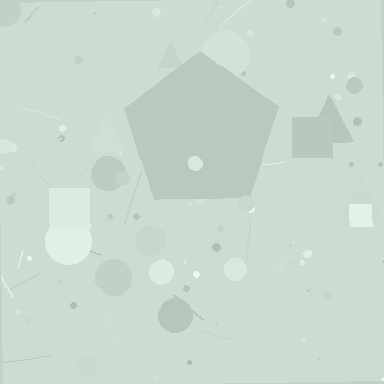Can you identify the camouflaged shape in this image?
The camouflaged shape is a pentagon.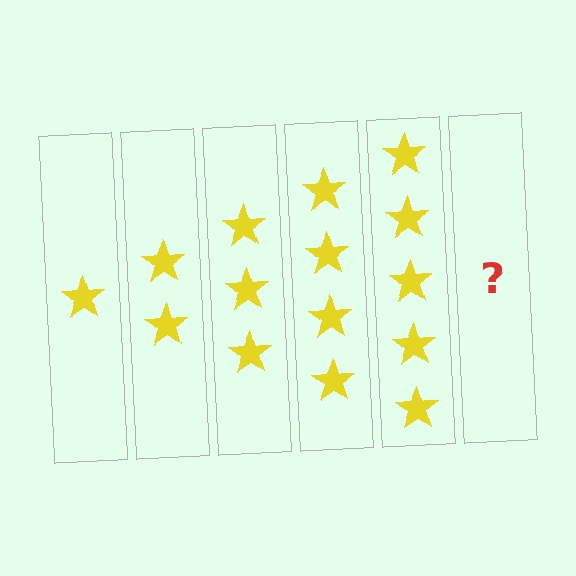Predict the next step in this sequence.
The next step is 6 stars.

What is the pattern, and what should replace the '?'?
The pattern is that each step adds one more star. The '?' should be 6 stars.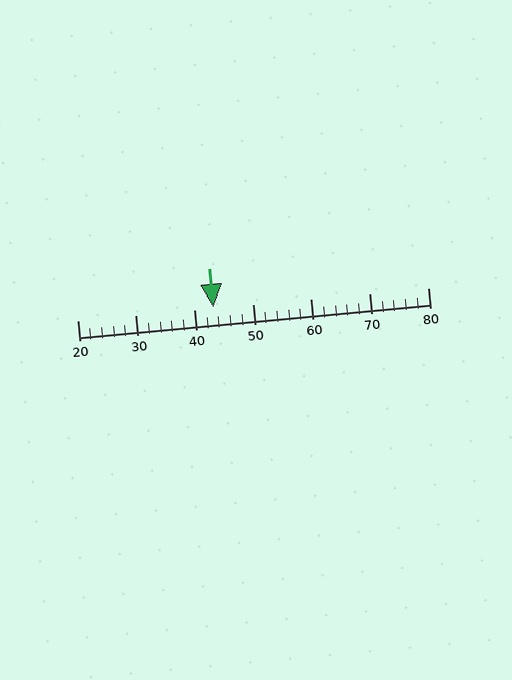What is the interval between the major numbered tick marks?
The major tick marks are spaced 10 units apart.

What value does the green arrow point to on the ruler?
The green arrow points to approximately 43.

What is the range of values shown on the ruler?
The ruler shows values from 20 to 80.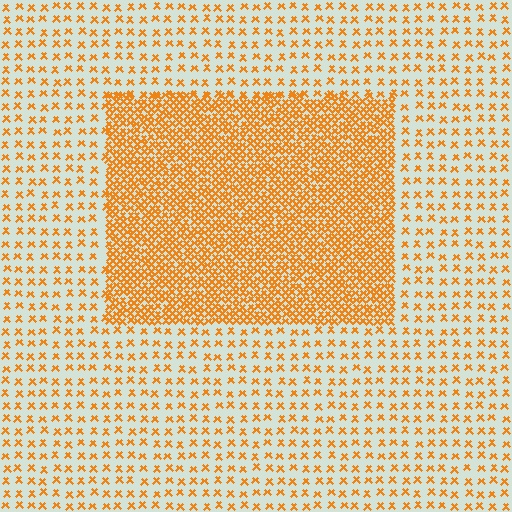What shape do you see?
I see a rectangle.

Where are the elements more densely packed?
The elements are more densely packed inside the rectangle boundary.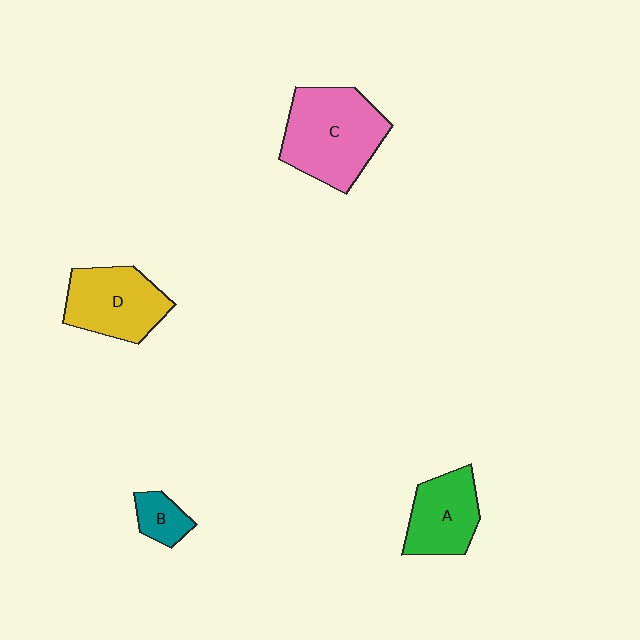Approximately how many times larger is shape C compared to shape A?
Approximately 1.6 times.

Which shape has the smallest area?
Shape B (teal).